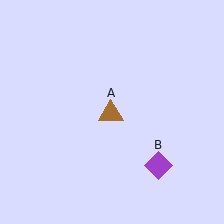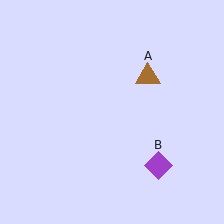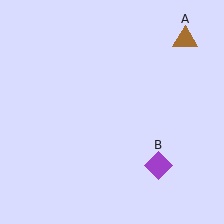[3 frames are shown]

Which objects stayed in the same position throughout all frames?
Purple diamond (object B) remained stationary.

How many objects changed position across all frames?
1 object changed position: brown triangle (object A).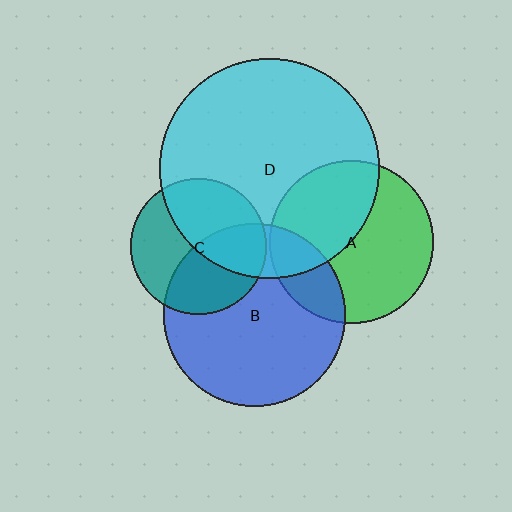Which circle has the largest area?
Circle D (cyan).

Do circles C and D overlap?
Yes.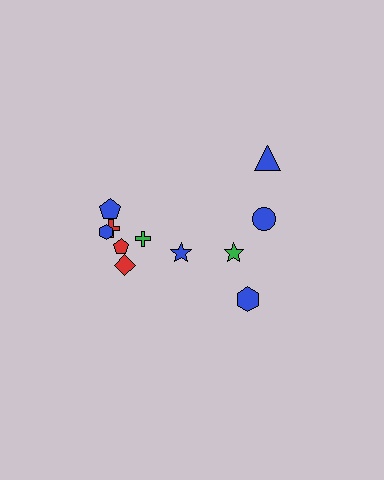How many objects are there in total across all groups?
There are 11 objects.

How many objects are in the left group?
There are 7 objects.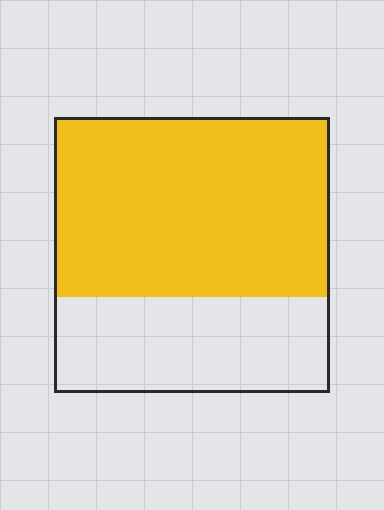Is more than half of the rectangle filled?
Yes.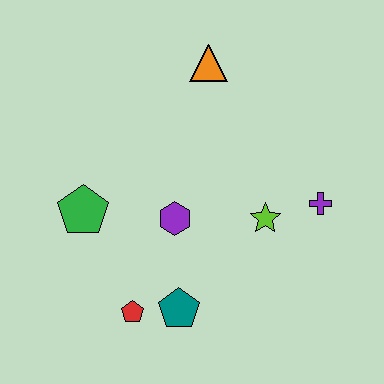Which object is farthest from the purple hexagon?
The orange triangle is farthest from the purple hexagon.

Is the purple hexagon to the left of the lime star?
Yes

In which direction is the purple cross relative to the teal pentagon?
The purple cross is to the right of the teal pentagon.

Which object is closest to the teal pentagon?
The red pentagon is closest to the teal pentagon.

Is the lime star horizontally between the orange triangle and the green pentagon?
No